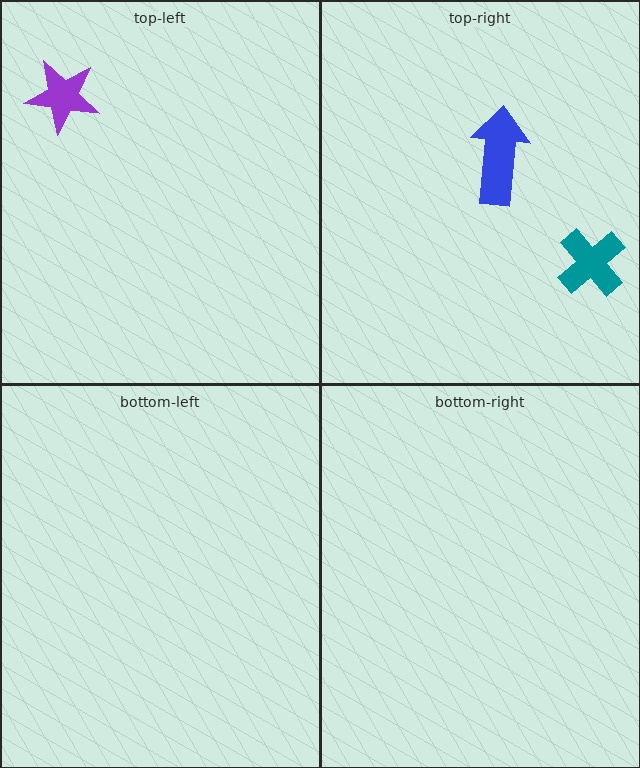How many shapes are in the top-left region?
1.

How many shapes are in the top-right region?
2.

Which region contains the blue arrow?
The top-right region.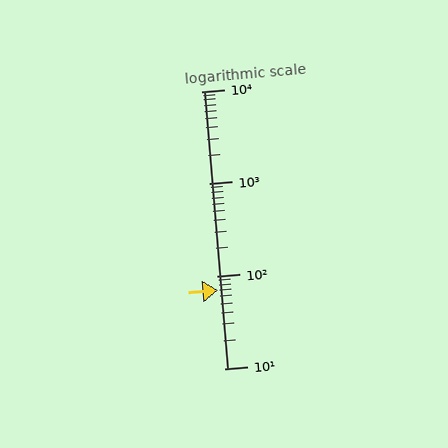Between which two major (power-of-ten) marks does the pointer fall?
The pointer is between 10 and 100.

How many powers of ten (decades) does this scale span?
The scale spans 3 decades, from 10 to 10000.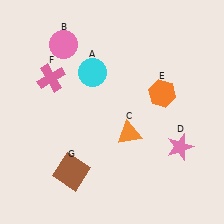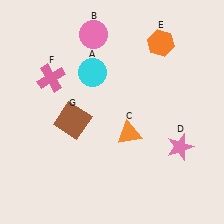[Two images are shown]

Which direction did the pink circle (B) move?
The pink circle (B) moved right.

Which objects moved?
The objects that moved are: the pink circle (B), the orange hexagon (E), the brown square (G).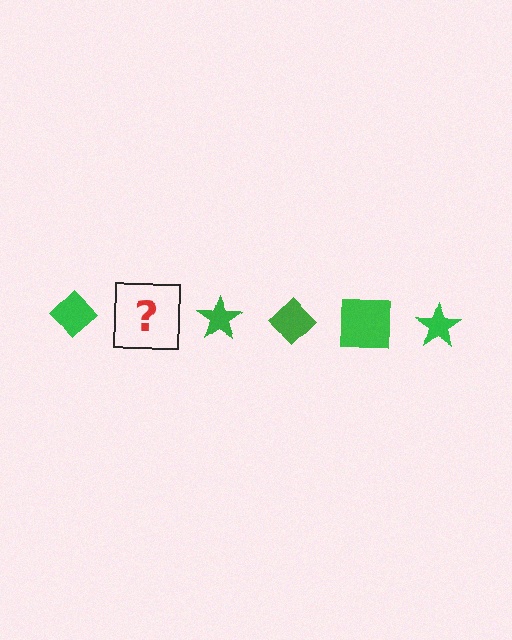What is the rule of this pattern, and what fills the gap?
The rule is that the pattern cycles through diamond, square, star shapes in green. The gap should be filled with a green square.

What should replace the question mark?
The question mark should be replaced with a green square.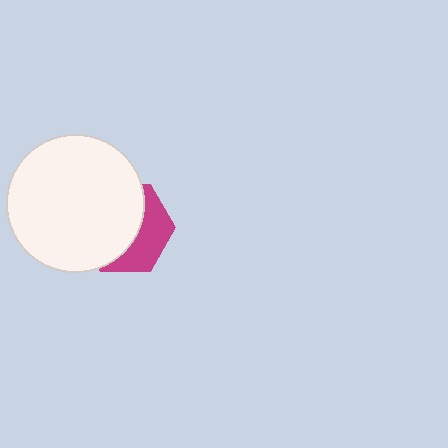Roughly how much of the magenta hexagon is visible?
A small part of it is visible (roughly 39%).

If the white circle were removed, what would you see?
You would see the complete magenta hexagon.